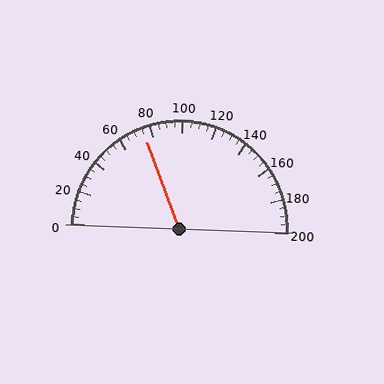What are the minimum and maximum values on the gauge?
The gauge ranges from 0 to 200.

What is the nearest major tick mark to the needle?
The nearest major tick mark is 80.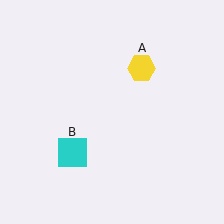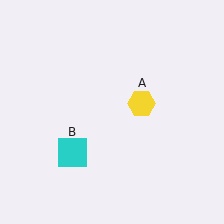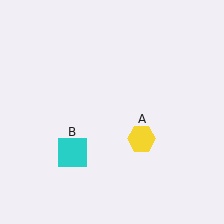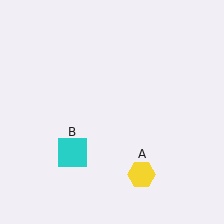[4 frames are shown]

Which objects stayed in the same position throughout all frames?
Cyan square (object B) remained stationary.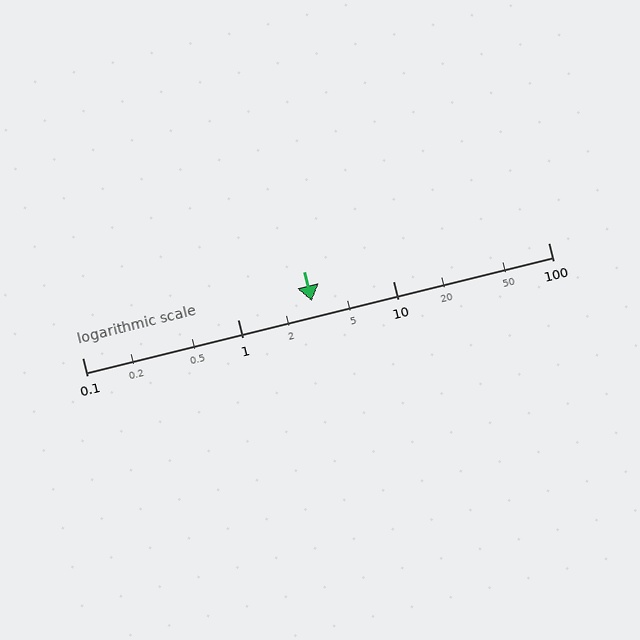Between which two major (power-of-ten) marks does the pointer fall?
The pointer is between 1 and 10.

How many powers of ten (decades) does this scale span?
The scale spans 3 decades, from 0.1 to 100.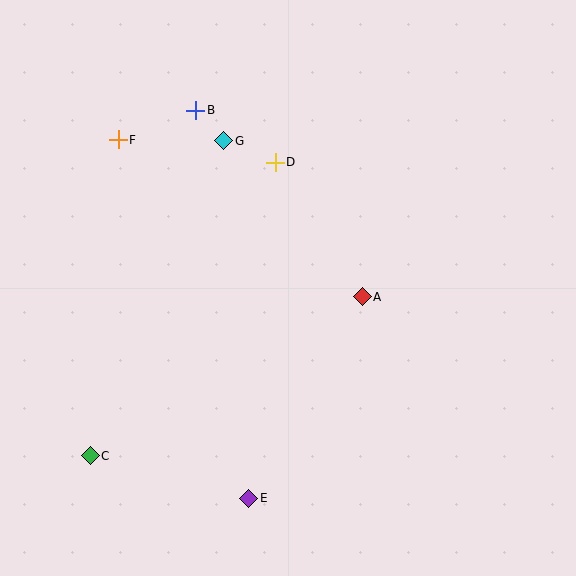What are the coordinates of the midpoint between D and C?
The midpoint between D and C is at (183, 309).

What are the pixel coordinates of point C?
Point C is at (90, 456).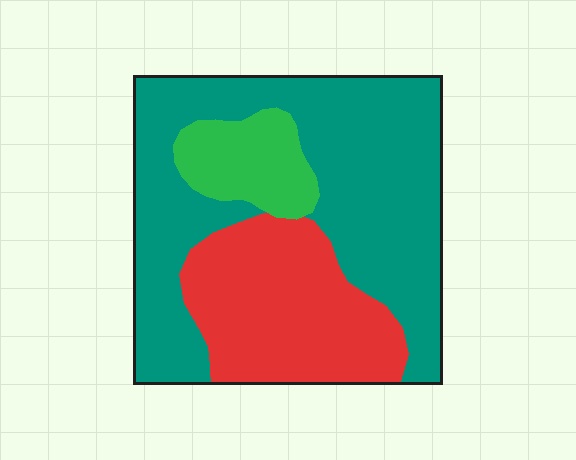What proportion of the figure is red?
Red takes up about one third (1/3) of the figure.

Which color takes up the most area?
Teal, at roughly 60%.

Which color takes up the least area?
Green, at roughly 10%.